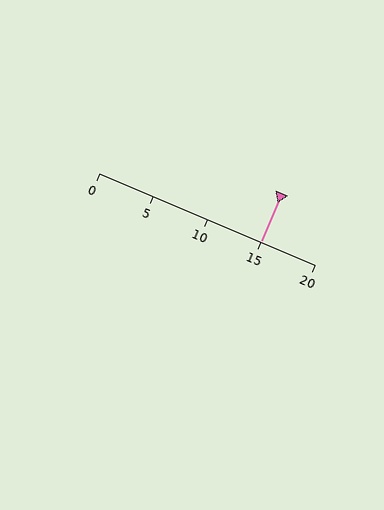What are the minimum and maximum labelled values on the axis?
The axis runs from 0 to 20.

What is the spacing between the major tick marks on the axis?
The major ticks are spaced 5 apart.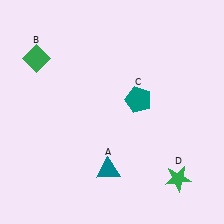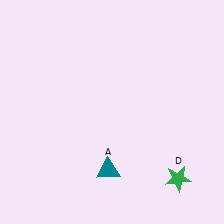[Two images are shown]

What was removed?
The green diamond (B), the teal pentagon (C) were removed in Image 2.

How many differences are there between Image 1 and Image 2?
There are 2 differences between the two images.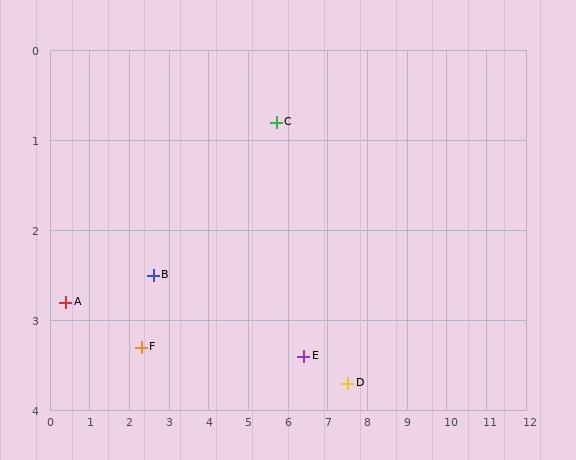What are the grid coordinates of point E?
Point E is at approximately (6.4, 3.4).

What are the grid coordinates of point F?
Point F is at approximately (2.3, 3.3).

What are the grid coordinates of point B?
Point B is at approximately (2.6, 2.5).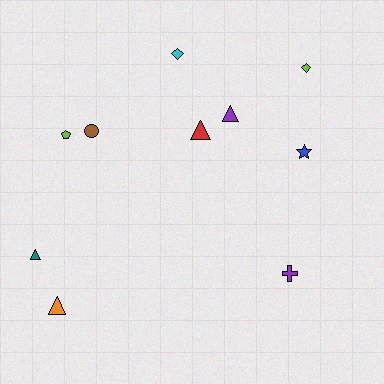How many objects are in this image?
There are 10 objects.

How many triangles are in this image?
There are 4 triangles.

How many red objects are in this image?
There is 1 red object.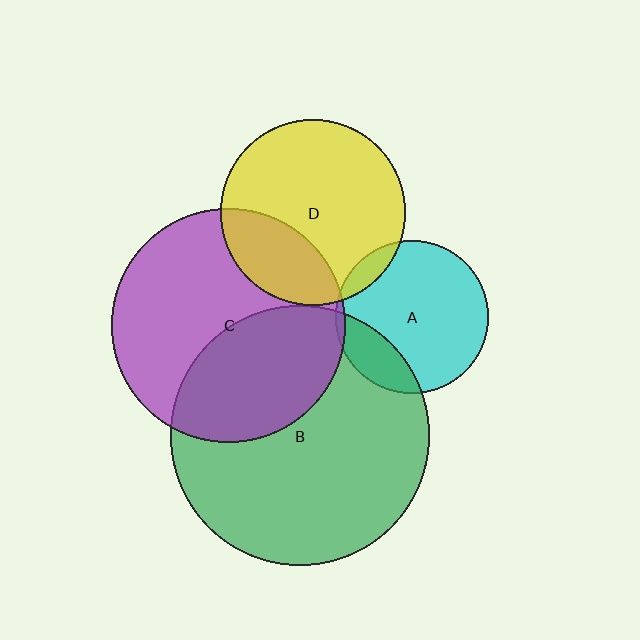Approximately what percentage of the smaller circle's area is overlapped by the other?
Approximately 20%.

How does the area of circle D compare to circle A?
Approximately 1.5 times.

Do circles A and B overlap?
Yes.